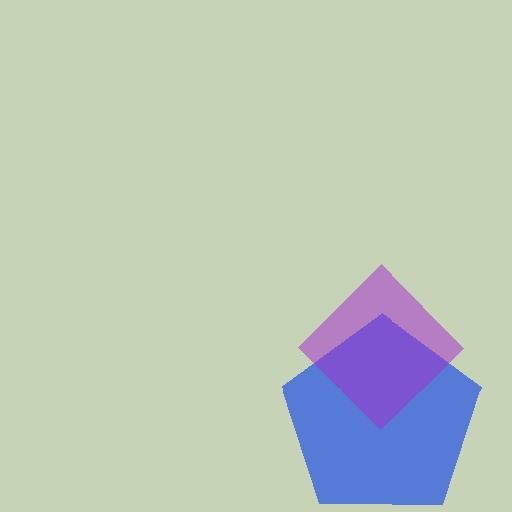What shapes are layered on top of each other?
The layered shapes are: a blue pentagon, a purple diamond.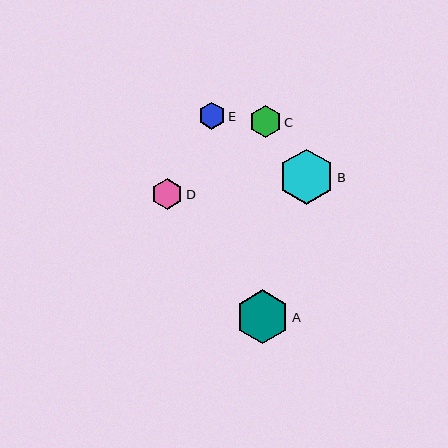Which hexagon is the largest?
Hexagon B is the largest with a size of approximately 55 pixels.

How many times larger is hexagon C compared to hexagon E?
Hexagon C is approximately 1.2 times the size of hexagon E.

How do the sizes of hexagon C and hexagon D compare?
Hexagon C and hexagon D are approximately the same size.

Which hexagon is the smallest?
Hexagon E is the smallest with a size of approximately 27 pixels.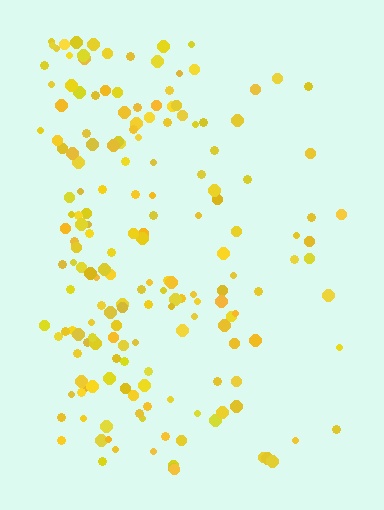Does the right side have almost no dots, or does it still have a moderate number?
Still a moderate number, just noticeably fewer than the left.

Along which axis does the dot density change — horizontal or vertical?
Horizontal.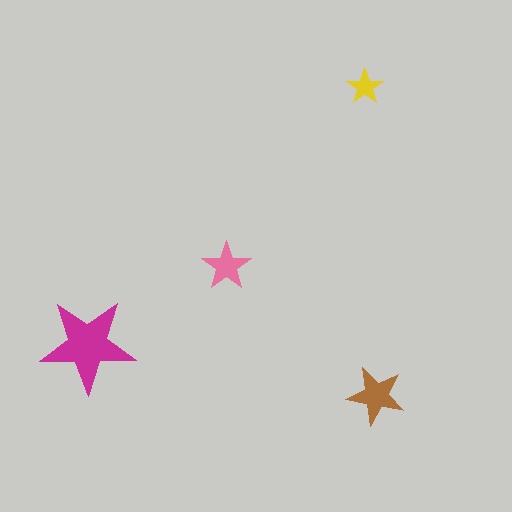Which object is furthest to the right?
The brown star is rightmost.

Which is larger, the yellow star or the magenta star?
The magenta one.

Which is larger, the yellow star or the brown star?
The brown one.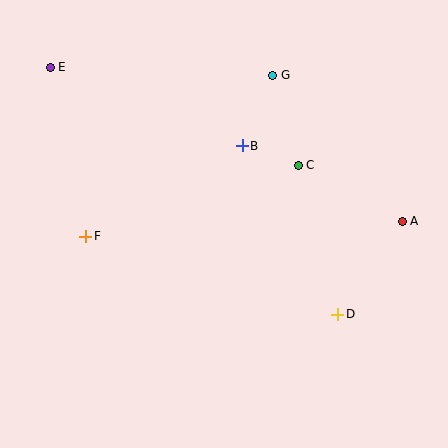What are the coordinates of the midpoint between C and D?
The midpoint between C and D is at (318, 240).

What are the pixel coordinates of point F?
Point F is at (86, 236).